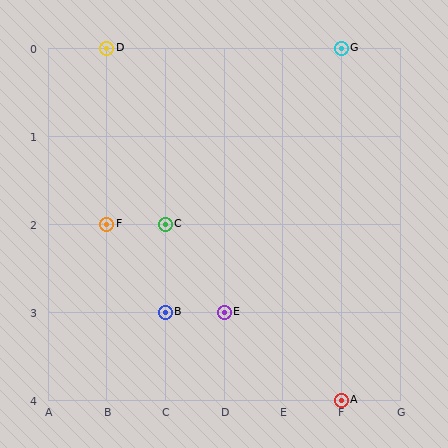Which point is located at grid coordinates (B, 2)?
Point F is at (B, 2).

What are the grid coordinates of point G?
Point G is at grid coordinates (F, 0).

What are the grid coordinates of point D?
Point D is at grid coordinates (B, 0).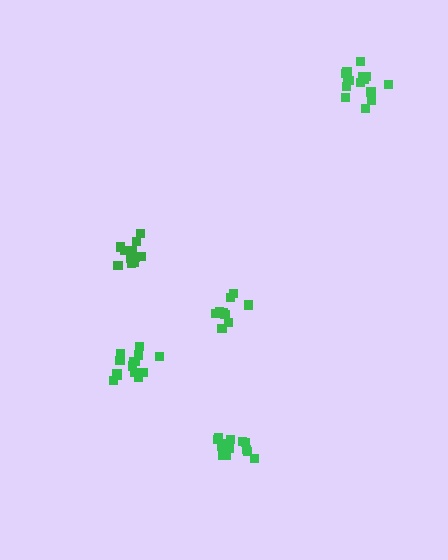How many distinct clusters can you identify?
There are 5 distinct clusters.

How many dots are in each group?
Group 1: 14 dots, Group 2: 11 dots, Group 3: 15 dots, Group 4: 9 dots, Group 5: 15 dots (64 total).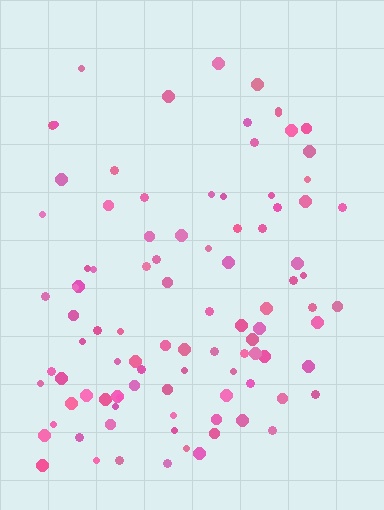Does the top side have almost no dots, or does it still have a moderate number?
Still a moderate number, just noticeably fewer than the bottom.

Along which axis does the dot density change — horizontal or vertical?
Vertical.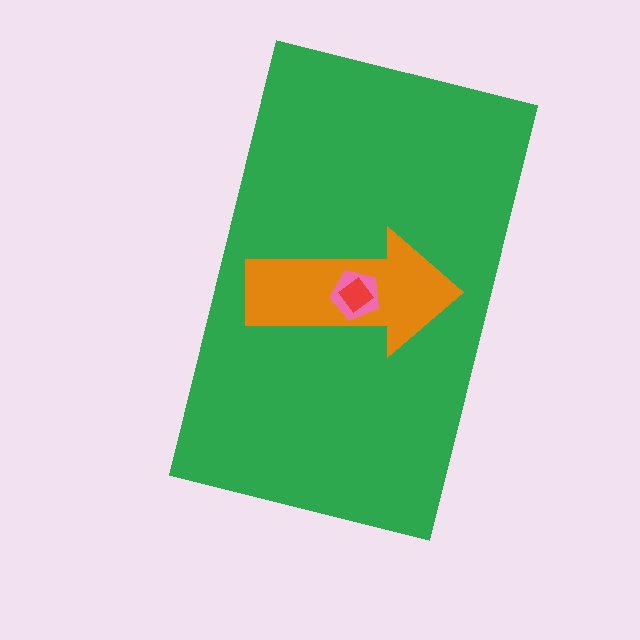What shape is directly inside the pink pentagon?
The red diamond.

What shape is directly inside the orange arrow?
The pink pentagon.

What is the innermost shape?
The red diamond.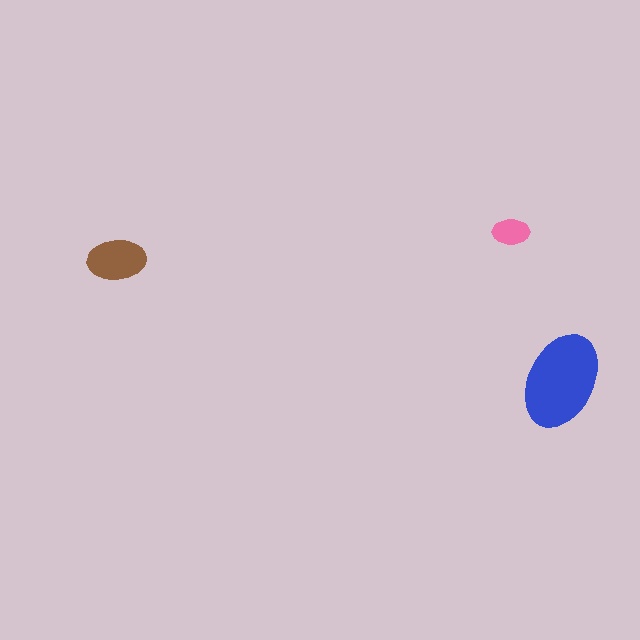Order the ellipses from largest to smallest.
the blue one, the brown one, the pink one.